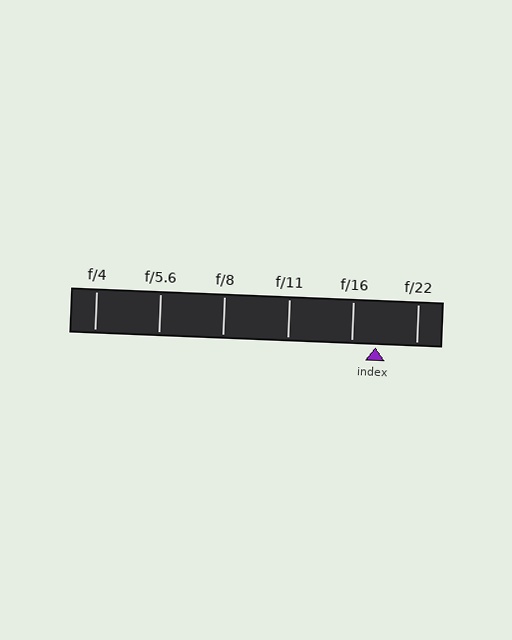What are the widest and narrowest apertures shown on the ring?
The widest aperture shown is f/4 and the narrowest is f/22.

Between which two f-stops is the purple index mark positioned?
The index mark is between f/16 and f/22.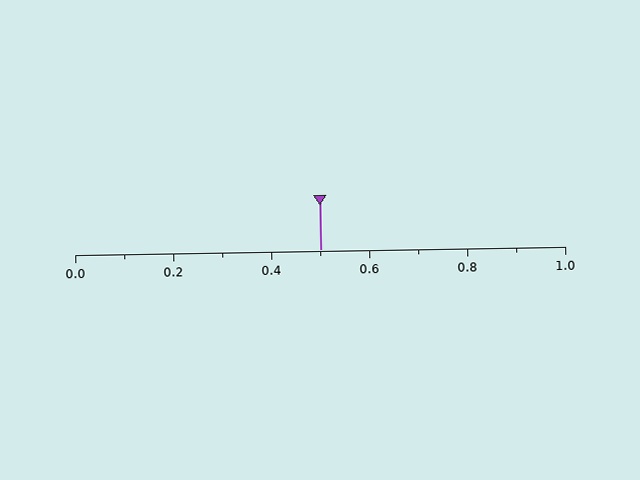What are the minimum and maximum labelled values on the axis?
The axis runs from 0.0 to 1.0.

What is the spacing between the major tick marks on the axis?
The major ticks are spaced 0.2 apart.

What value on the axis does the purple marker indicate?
The marker indicates approximately 0.5.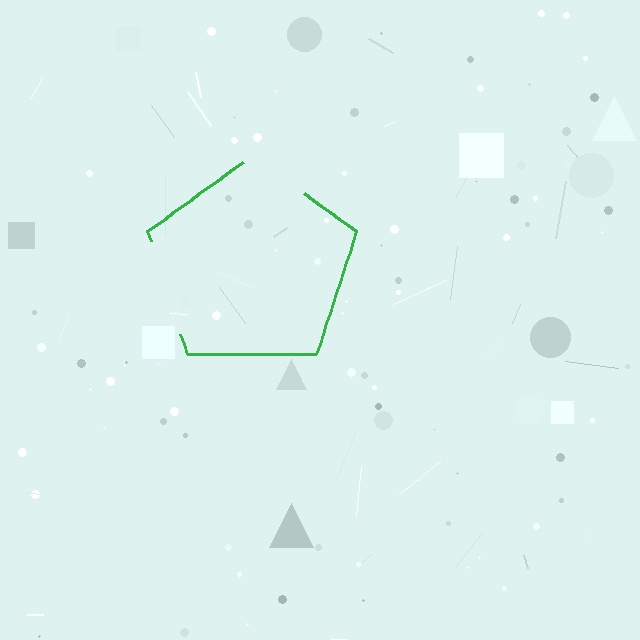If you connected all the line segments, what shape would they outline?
They would outline a pentagon.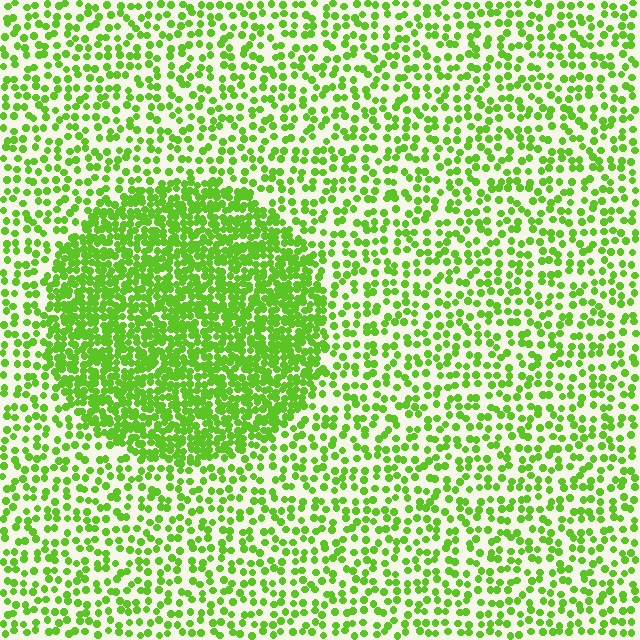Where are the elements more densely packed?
The elements are more densely packed inside the circle boundary.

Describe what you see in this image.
The image contains small lime elements arranged at two different densities. A circle-shaped region is visible where the elements are more densely packed than the surrounding area.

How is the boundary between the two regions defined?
The boundary is defined by a change in element density (approximately 2.4x ratio). All elements are the same color, size, and shape.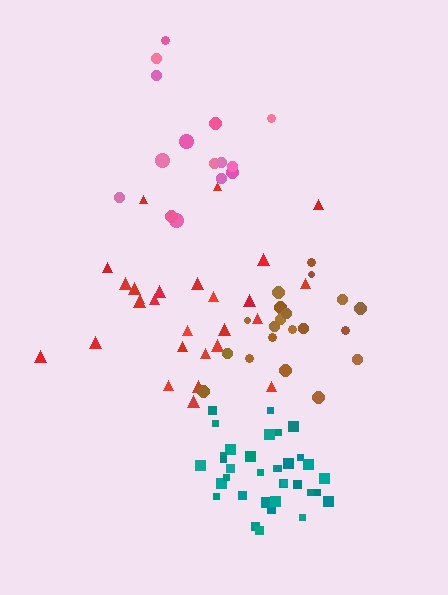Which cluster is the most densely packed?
Teal.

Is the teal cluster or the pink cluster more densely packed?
Teal.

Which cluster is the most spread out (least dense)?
Red.